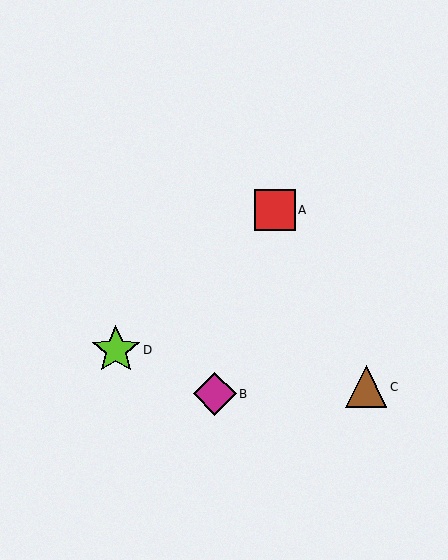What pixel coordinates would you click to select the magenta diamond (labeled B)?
Click at (215, 394) to select the magenta diamond B.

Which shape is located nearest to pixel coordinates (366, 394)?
The brown triangle (labeled C) at (366, 387) is nearest to that location.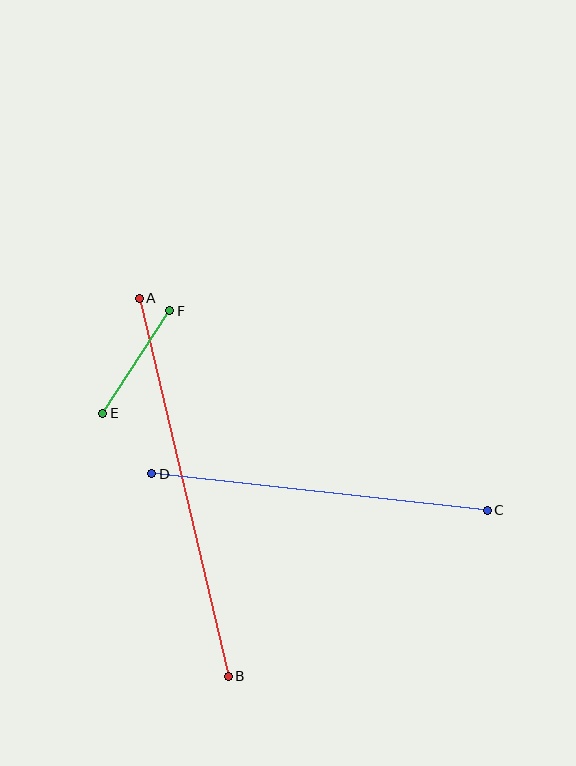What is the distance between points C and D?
The distance is approximately 337 pixels.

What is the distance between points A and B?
The distance is approximately 388 pixels.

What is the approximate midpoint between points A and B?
The midpoint is at approximately (184, 487) pixels.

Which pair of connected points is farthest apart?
Points A and B are farthest apart.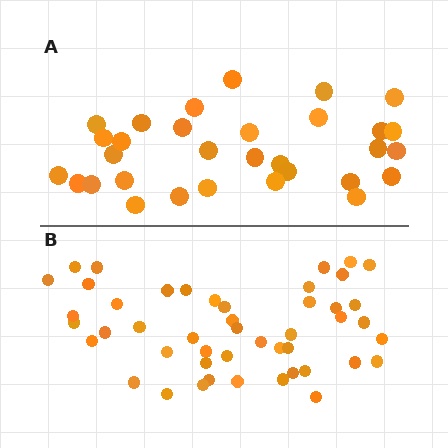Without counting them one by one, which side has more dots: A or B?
Region B (the bottom region) has more dots.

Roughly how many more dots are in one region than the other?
Region B has approximately 15 more dots than region A.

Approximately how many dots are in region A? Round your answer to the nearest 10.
About 30 dots. (The exact count is 31, which rounds to 30.)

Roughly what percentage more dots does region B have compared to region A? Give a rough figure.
About 50% more.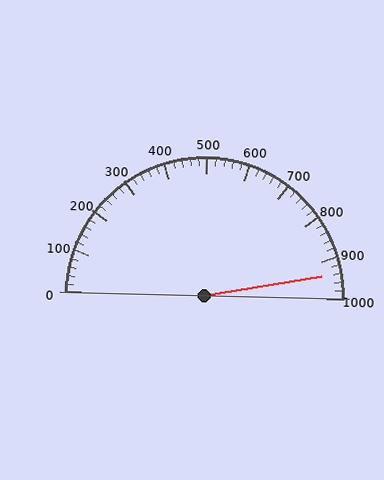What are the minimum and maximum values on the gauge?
The gauge ranges from 0 to 1000.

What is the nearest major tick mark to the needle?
The nearest major tick mark is 900.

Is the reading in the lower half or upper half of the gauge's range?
The reading is in the upper half of the range (0 to 1000).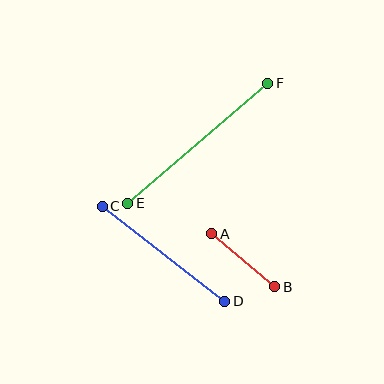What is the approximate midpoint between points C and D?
The midpoint is at approximately (163, 254) pixels.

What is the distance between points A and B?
The distance is approximately 82 pixels.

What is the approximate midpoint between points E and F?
The midpoint is at approximately (198, 143) pixels.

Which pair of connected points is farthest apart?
Points E and F are farthest apart.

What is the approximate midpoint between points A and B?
The midpoint is at approximately (243, 260) pixels.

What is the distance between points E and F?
The distance is approximately 185 pixels.